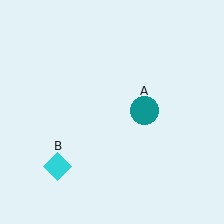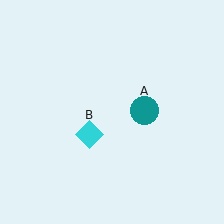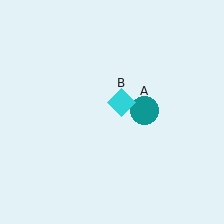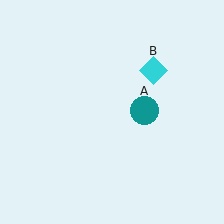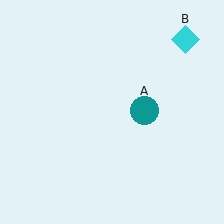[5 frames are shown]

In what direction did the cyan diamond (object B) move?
The cyan diamond (object B) moved up and to the right.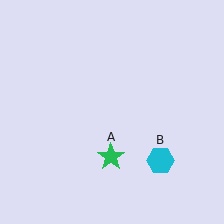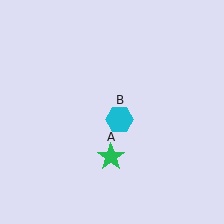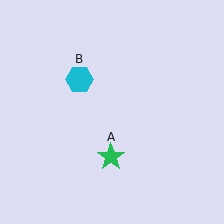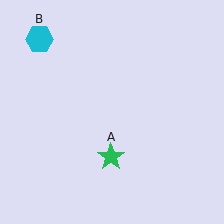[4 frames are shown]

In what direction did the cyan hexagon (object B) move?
The cyan hexagon (object B) moved up and to the left.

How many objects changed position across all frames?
1 object changed position: cyan hexagon (object B).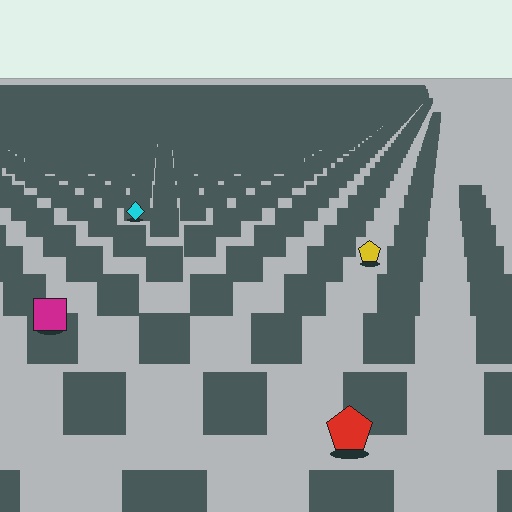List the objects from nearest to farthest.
From nearest to farthest: the red pentagon, the magenta square, the yellow pentagon, the cyan diamond.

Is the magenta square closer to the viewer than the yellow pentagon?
Yes. The magenta square is closer — you can tell from the texture gradient: the ground texture is coarser near it.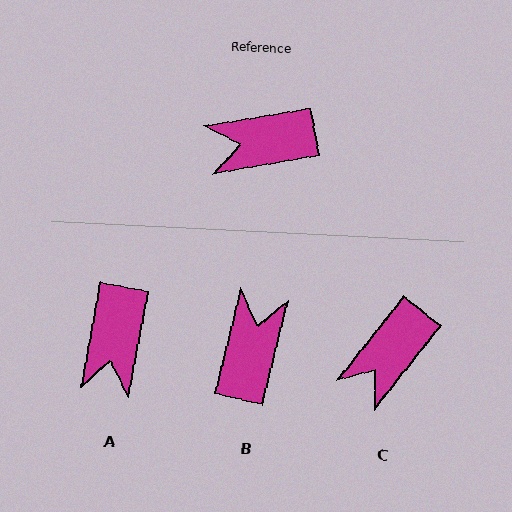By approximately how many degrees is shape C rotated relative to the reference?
Approximately 42 degrees counter-clockwise.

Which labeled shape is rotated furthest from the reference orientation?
B, about 113 degrees away.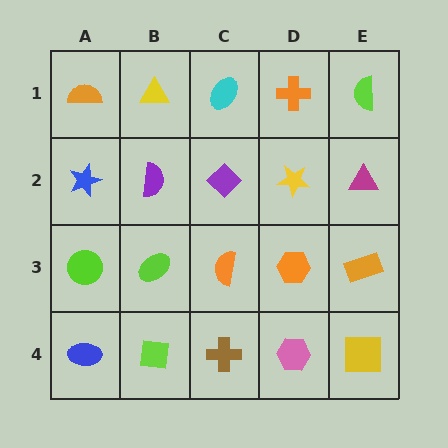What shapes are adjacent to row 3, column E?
A magenta triangle (row 2, column E), a yellow square (row 4, column E), an orange hexagon (row 3, column D).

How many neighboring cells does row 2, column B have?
4.